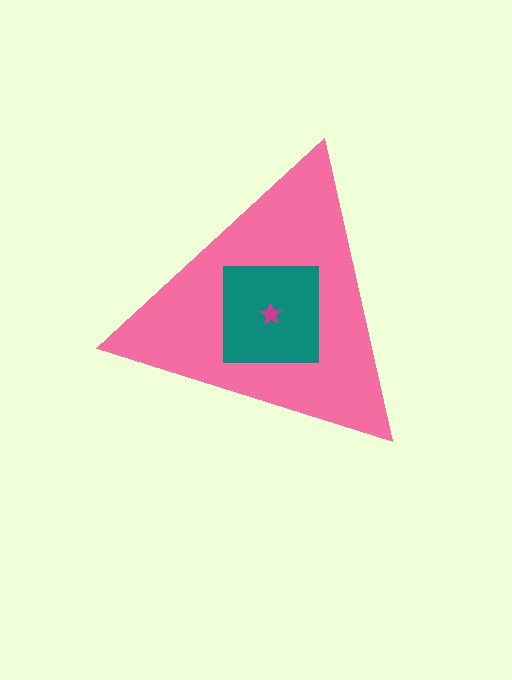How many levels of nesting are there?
3.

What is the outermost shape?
The pink triangle.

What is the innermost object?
The magenta star.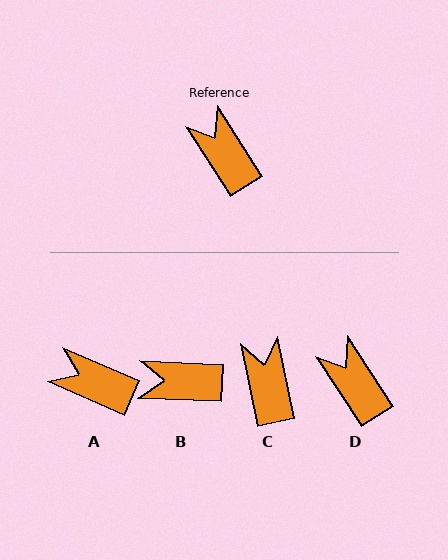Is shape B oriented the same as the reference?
No, it is off by about 55 degrees.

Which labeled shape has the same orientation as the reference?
D.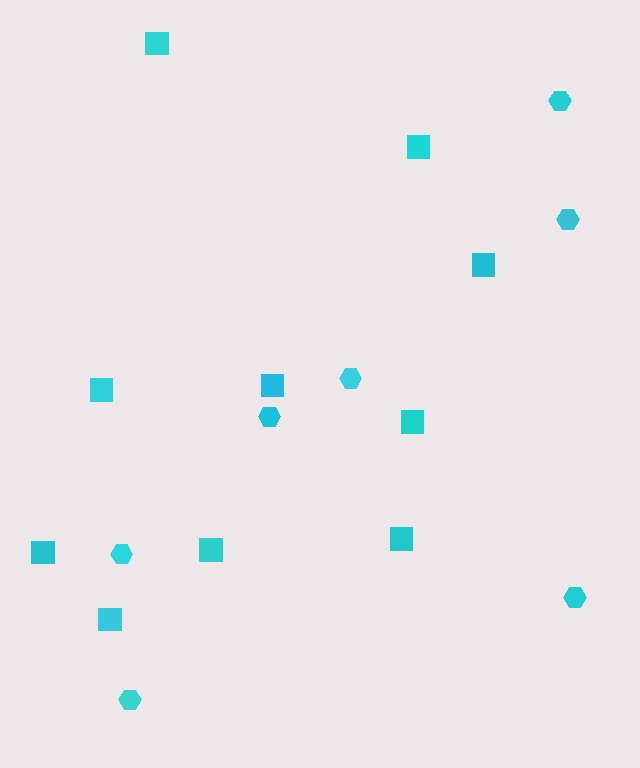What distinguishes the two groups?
There are 2 groups: one group of squares (10) and one group of hexagons (7).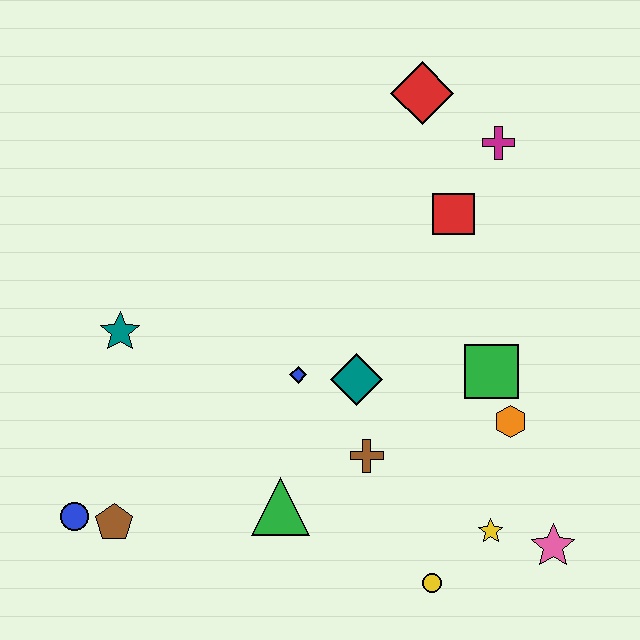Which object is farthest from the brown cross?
The red diamond is farthest from the brown cross.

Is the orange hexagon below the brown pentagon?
No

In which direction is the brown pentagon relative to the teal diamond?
The brown pentagon is to the left of the teal diamond.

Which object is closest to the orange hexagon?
The green square is closest to the orange hexagon.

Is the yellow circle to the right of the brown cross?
Yes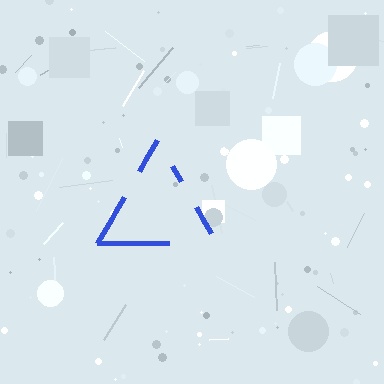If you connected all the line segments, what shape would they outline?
They would outline a triangle.